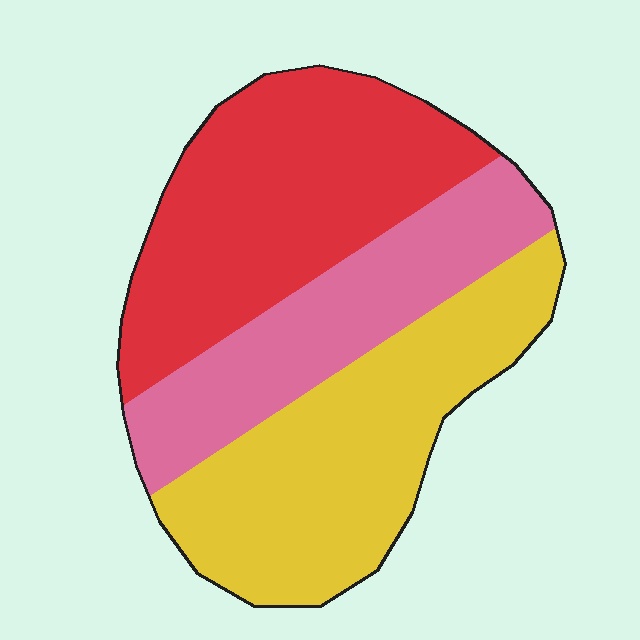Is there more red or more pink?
Red.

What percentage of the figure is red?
Red covers 37% of the figure.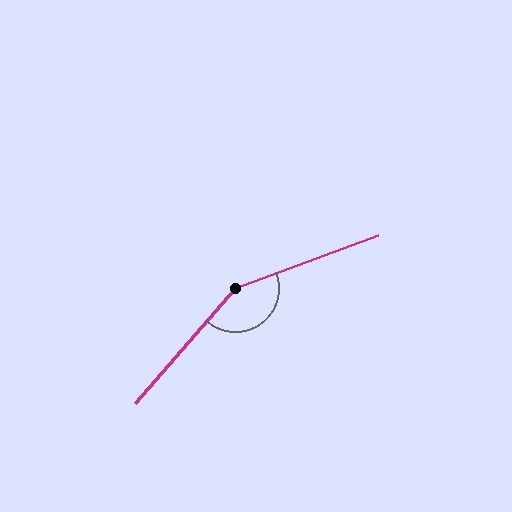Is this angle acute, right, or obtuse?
It is obtuse.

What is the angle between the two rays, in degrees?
Approximately 152 degrees.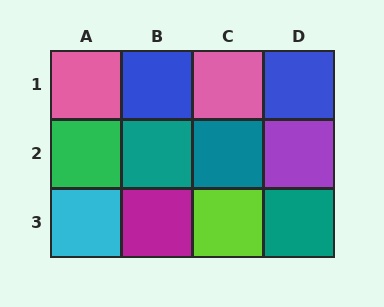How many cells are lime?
1 cell is lime.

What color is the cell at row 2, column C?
Teal.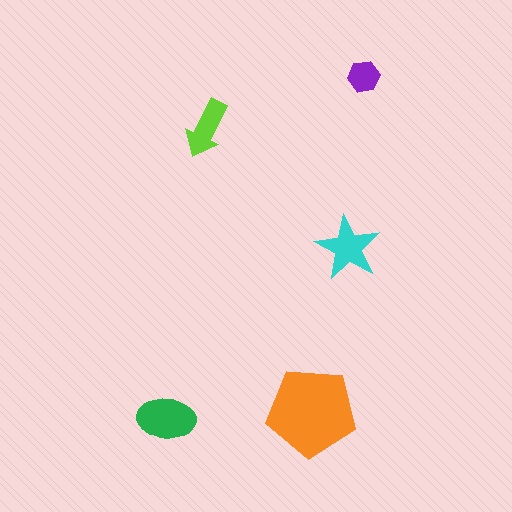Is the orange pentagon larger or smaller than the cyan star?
Larger.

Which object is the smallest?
The purple hexagon.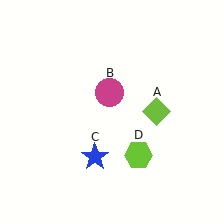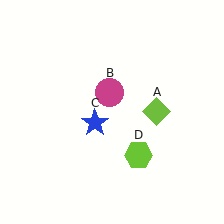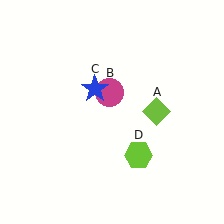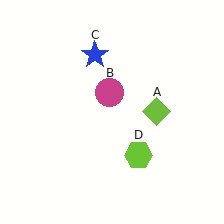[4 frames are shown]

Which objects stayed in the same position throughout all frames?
Lime diamond (object A) and magenta circle (object B) and lime hexagon (object D) remained stationary.